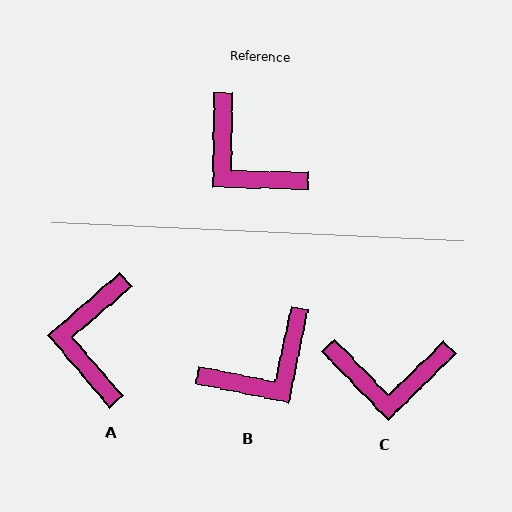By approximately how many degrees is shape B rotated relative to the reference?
Approximately 79 degrees counter-clockwise.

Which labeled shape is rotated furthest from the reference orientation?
B, about 79 degrees away.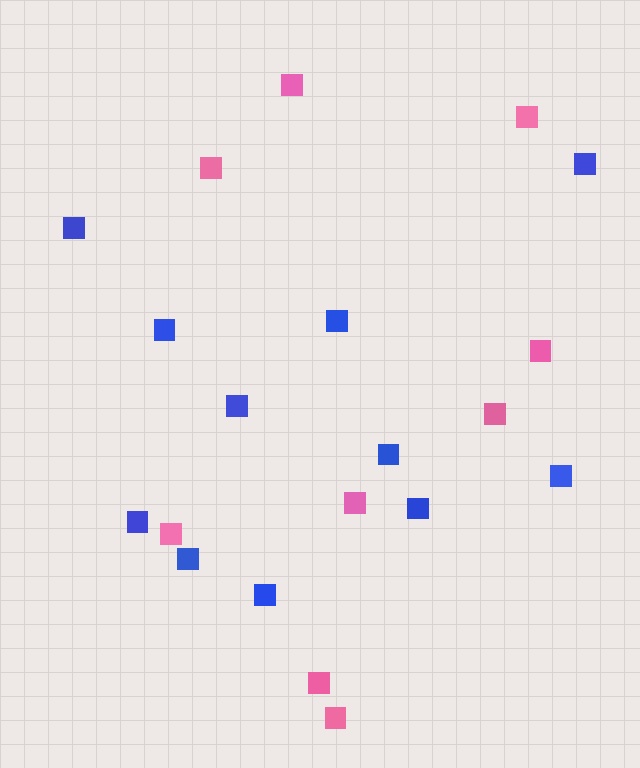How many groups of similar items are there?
There are 2 groups: one group of pink squares (9) and one group of blue squares (11).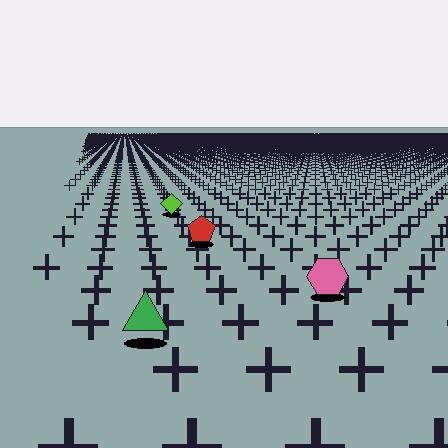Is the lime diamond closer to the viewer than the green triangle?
No. The green triangle is closer — you can tell from the texture gradient: the ground texture is coarser near it.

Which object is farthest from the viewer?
The lime diamond is farthest from the viewer. It appears smaller and the ground texture around it is denser.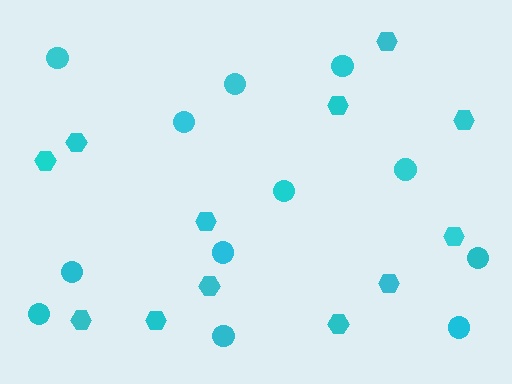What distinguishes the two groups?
There are 2 groups: one group of hexagons (12) and one group of circles (12).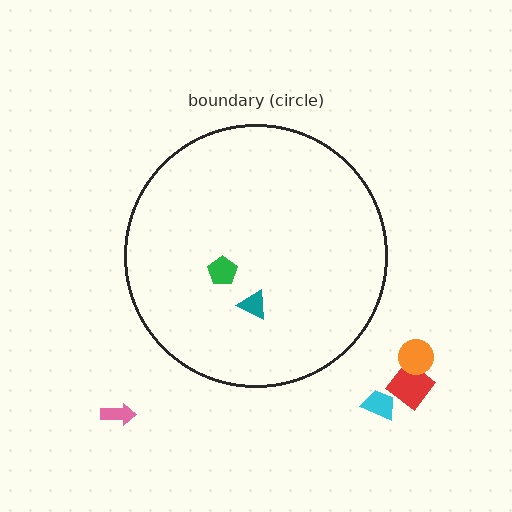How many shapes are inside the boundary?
2 inside, 4 outside.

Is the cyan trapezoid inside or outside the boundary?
Outside.